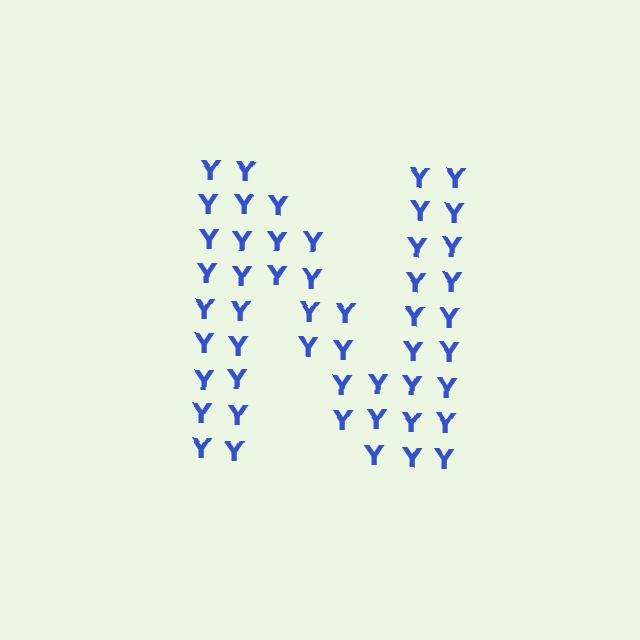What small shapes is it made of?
It is made of small letter Y's.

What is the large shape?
The large shape is the letter N.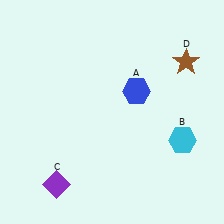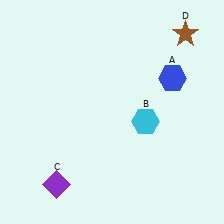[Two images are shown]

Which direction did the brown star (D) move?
The brown star (D) moved up.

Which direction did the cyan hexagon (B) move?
The cyan hexagon (B) moved left.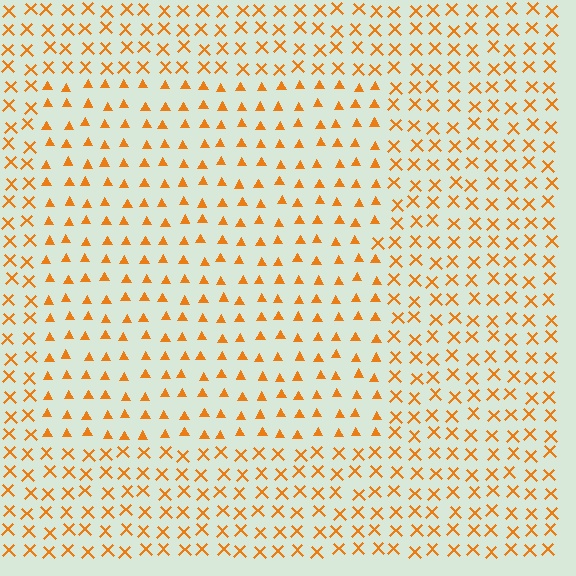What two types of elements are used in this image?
The image uses triangles inside the rectangle region and X marks outside it.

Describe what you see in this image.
The image is filled with small orange elements arranged in a uniform grid. A rectangle-shaped region contains triangles, while the surrounding area contains X marks. The boundary is defined purely by the change in element shape.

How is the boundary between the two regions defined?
The boundary is defined by a change in element shape: triangles inside vs. X marks outside. All elements share the same color and spacing.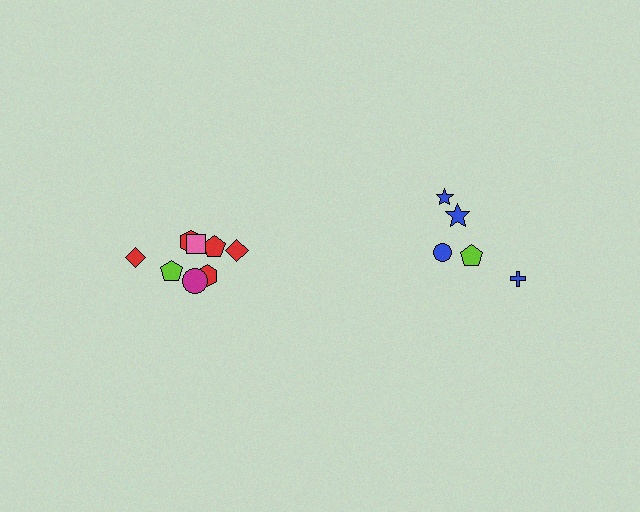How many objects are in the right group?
There are 5 objects.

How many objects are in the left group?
There are 8 objects.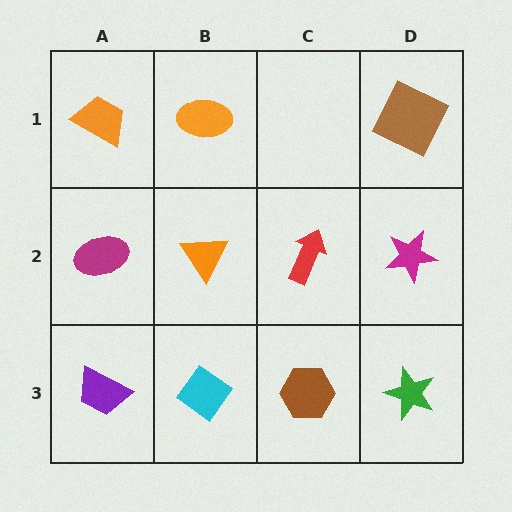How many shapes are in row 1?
3 shapes.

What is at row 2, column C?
A red arrow.